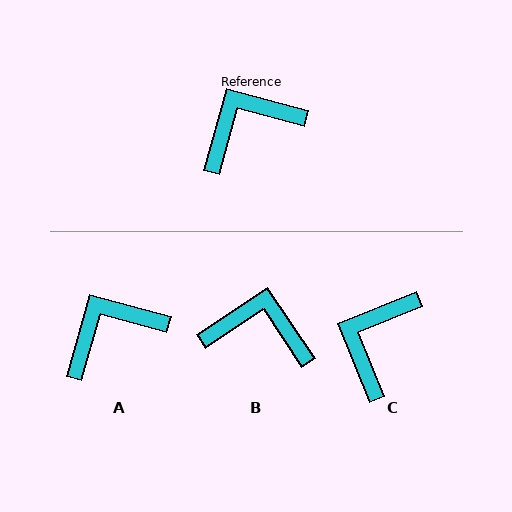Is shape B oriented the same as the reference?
No, it is off by about 41 degrees.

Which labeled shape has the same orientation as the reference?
A.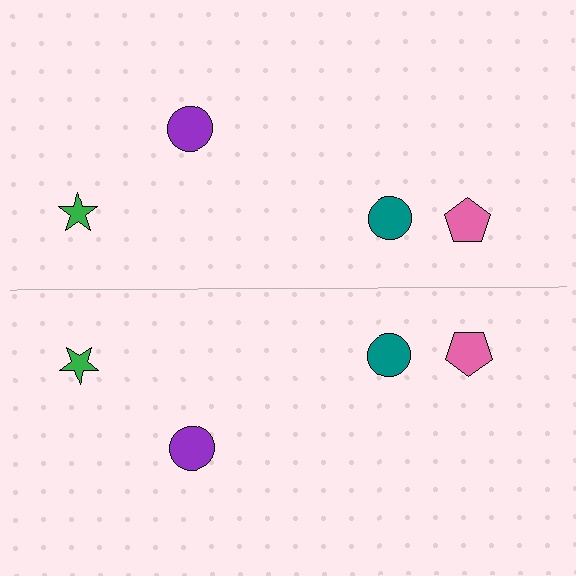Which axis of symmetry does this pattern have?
The pattern has a horizontal axis of symmetry running through the center of the image.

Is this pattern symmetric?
Yes, this pattern has bilateral (reflection) symmetry.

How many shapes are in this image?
There are 8 shapes in this image.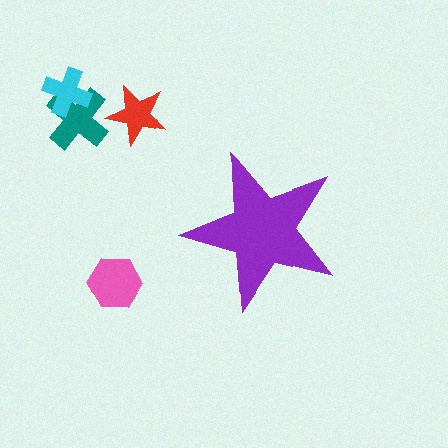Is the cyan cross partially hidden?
No, the cyan cross is fully visible.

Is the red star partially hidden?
No, the red star is fully visible.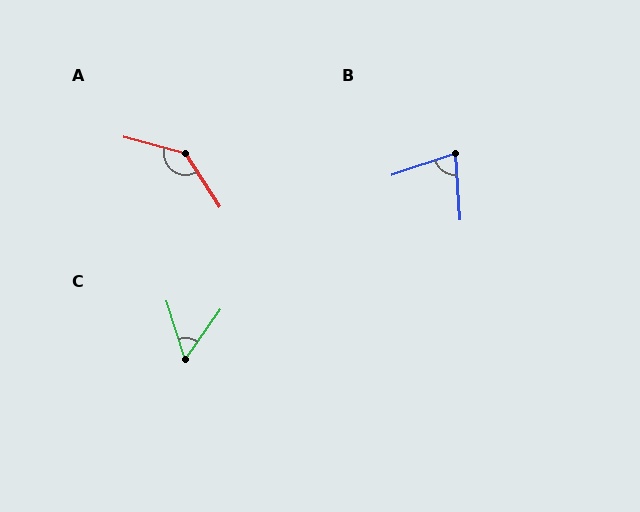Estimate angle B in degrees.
Approximately 76 degrees.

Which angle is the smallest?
C, at approximately 53 degrees.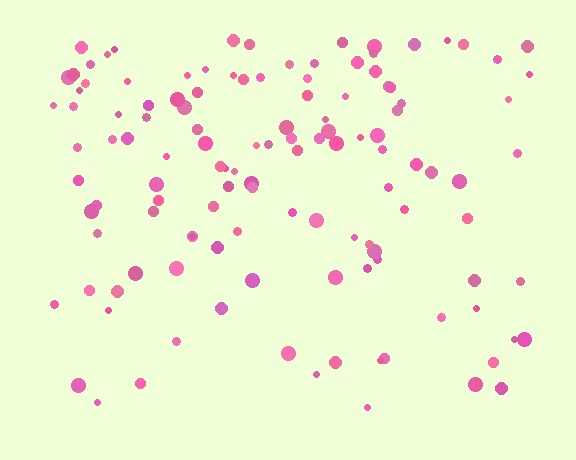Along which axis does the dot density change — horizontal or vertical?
Vertical.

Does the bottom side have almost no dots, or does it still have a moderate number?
Still a moderate number, just noticeably fewer than the top.